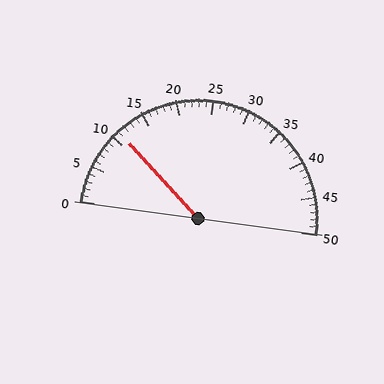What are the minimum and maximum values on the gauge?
The gauge ranges from 0 to 50.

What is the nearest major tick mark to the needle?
The nearest major tick mark is 10.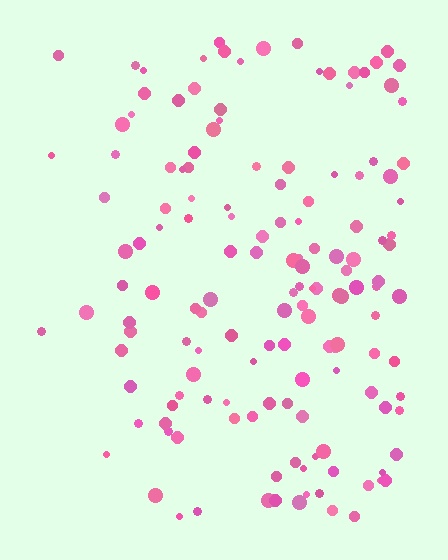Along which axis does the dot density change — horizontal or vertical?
Horizontal.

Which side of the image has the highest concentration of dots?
The right.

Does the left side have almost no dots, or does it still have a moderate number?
Still a moderate number, just noticeably fewer than the right.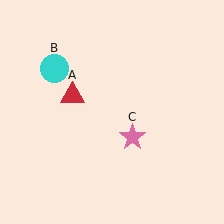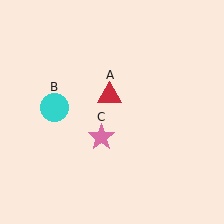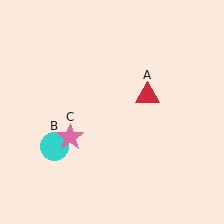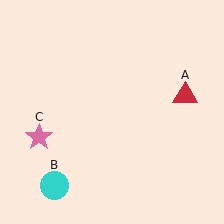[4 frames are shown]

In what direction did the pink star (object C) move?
The pink star (object C) moved left.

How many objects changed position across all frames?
3 objects changed position: red triangle (object A), cyan circle (object B), pink star (object C).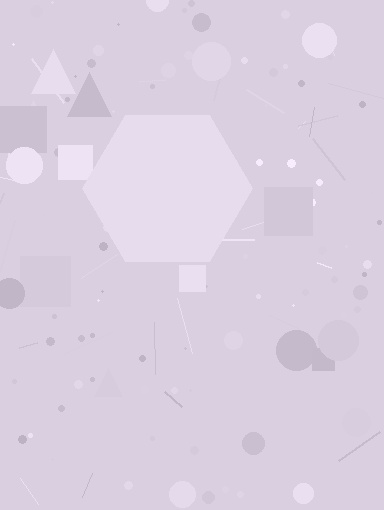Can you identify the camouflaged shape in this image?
The camouflaged shape is a hexagon.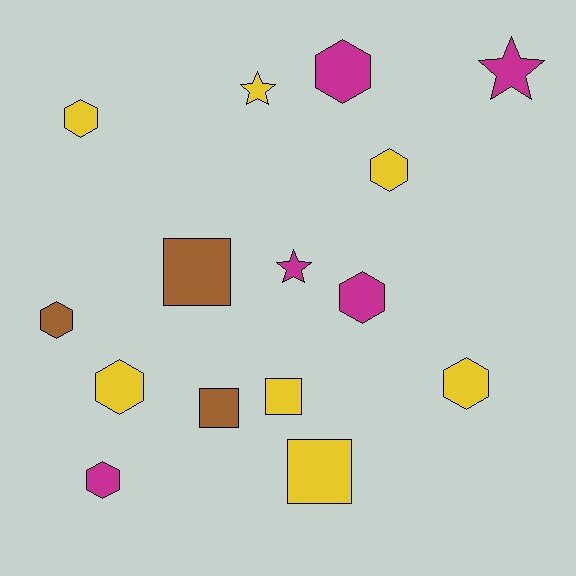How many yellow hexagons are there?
There are 4 yellow hexagons.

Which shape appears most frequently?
Hexagon, with 8 objects.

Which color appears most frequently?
Yellow, with 7 objects.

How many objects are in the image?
There are 15 objects.